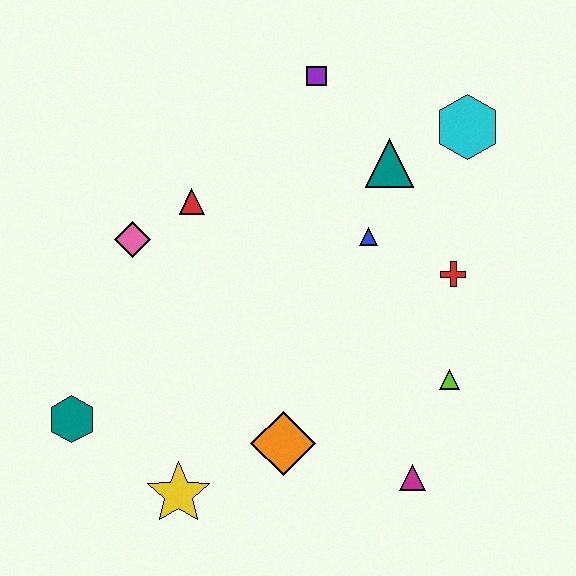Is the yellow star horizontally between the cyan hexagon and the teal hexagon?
Yes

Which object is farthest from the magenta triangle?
The purple square is farthest from the magenta triangle.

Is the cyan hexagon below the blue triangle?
No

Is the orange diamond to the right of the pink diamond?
Yes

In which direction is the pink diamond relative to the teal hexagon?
The pink diamond is above the teal hexagon.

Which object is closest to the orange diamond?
The yellow star is closest to the orange diamond.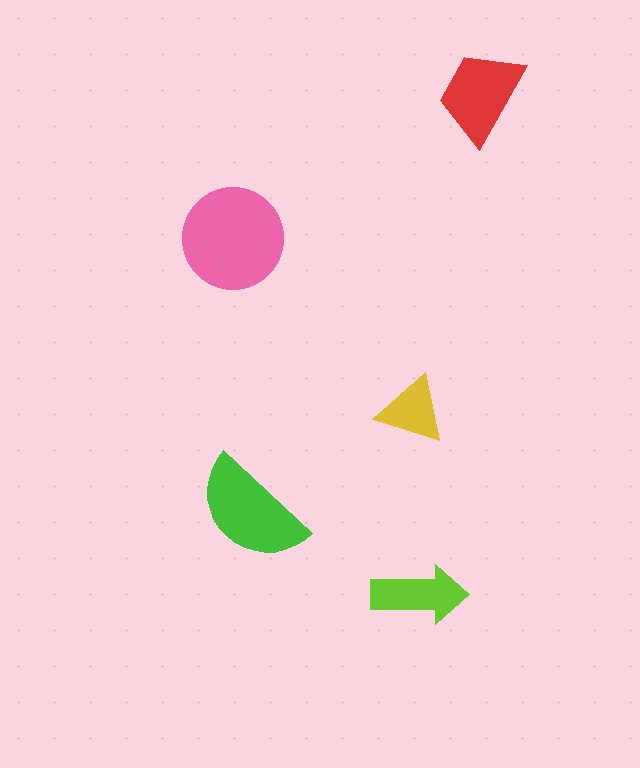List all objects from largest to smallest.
The pink circle, the green semicircle, the red trapezoid, the lime arrow, the yellow triangle.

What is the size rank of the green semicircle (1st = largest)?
2nd.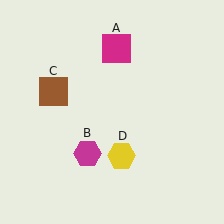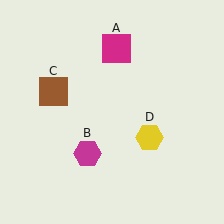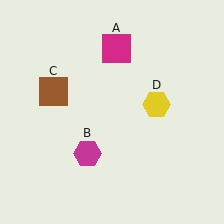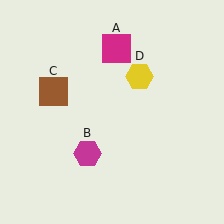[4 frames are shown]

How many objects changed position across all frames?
1 object changed position: yellow hexagon (object D).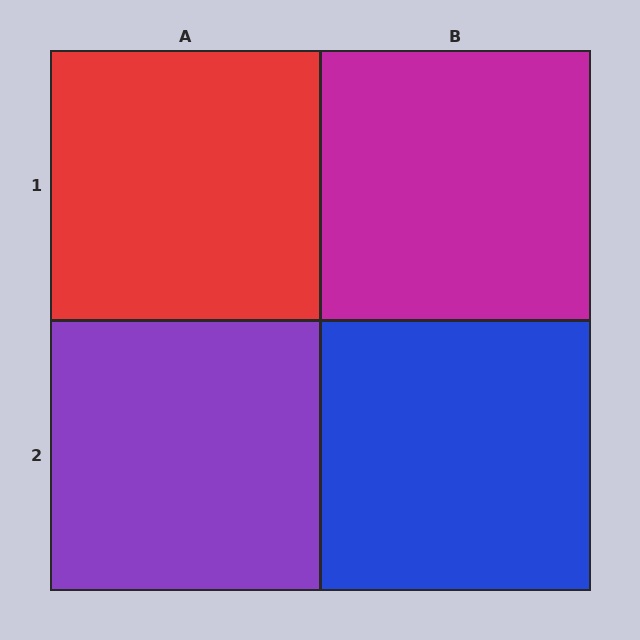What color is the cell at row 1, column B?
Magenta.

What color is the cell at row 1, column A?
Red.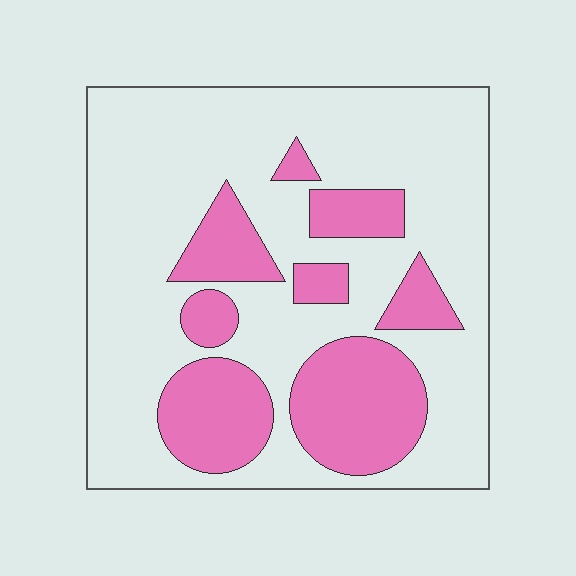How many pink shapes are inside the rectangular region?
8.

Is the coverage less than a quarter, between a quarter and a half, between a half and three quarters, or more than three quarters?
Between a quarter and a half.